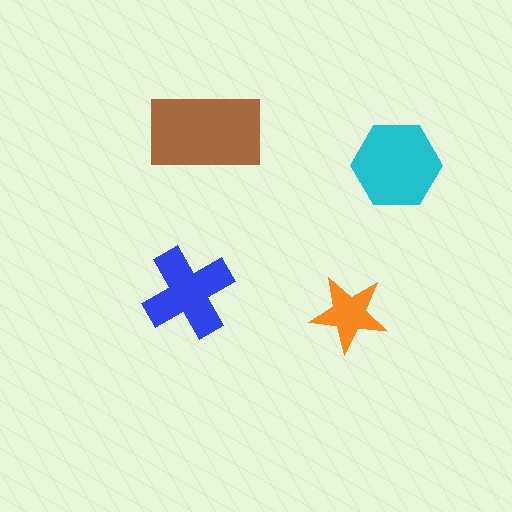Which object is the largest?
The brown rectangle.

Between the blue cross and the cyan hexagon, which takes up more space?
The cyan hexagon.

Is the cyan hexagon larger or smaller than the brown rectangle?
Smaller.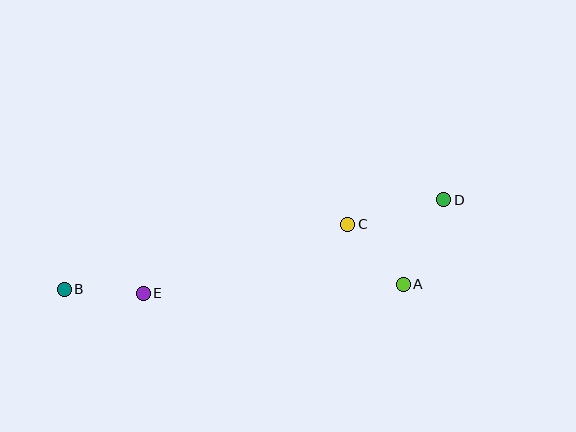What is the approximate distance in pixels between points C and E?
The distance between C and E is approximately 216 pixels.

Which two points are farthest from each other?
Points B and D are farthest from each other.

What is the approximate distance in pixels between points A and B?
The distance between A and B is approximately 339 pixels.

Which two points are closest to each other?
Points B and E are closest to each other.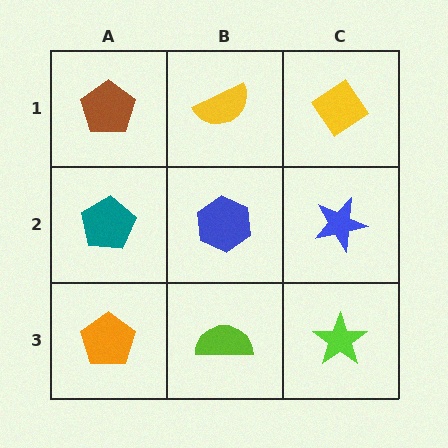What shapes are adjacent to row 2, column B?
A yellow semicircle (row 1, column B), a lime semicircle (row 3, column B), a teal pentagon (row 2, column A), a blue star (row 2, column C).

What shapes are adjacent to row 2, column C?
A yellow diamond (row 1, column C), a lime star (row 3, column C), a blue hexagon (row 2, column B).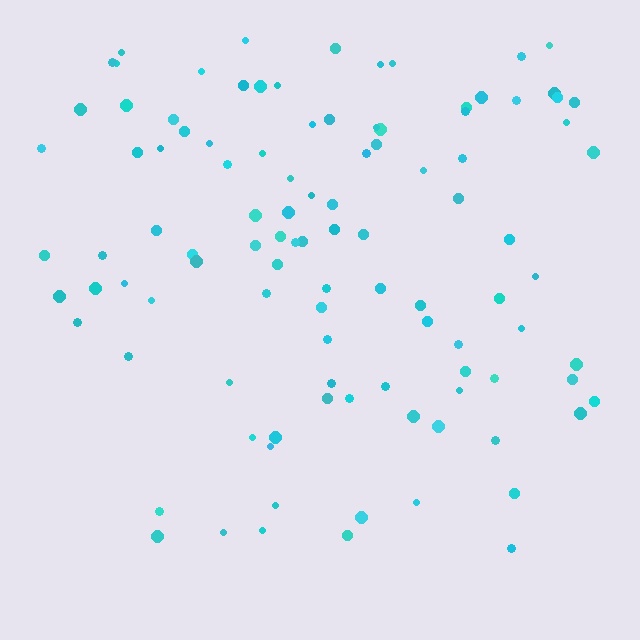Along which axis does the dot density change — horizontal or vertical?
Vertical.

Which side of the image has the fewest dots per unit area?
The bottom.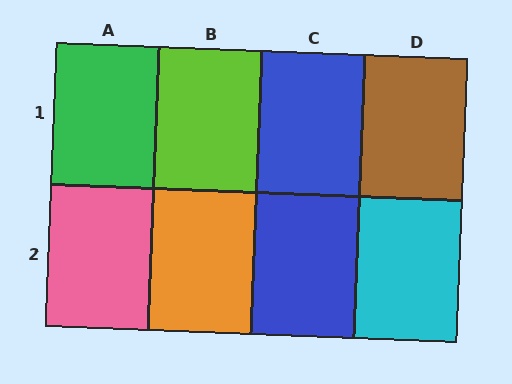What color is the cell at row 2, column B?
Orange.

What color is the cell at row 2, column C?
Blue.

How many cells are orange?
1 cell is orange.